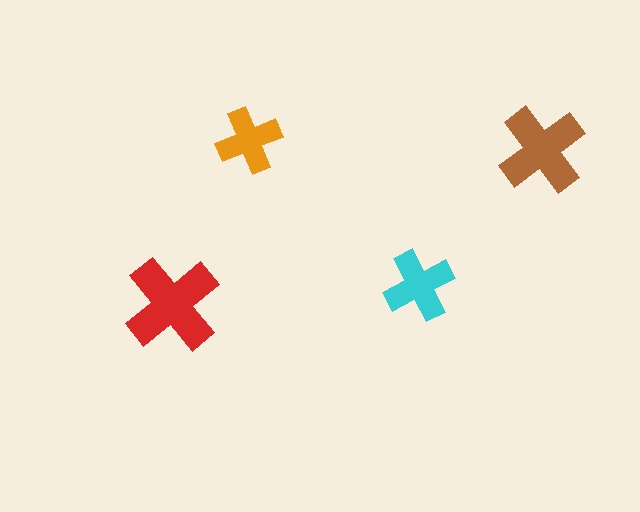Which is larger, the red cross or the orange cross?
The red one.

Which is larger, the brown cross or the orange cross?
The brown one.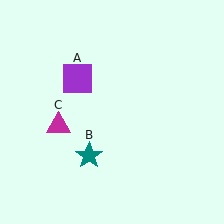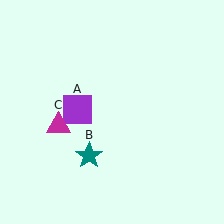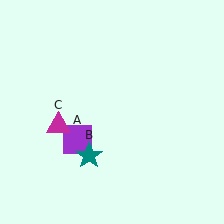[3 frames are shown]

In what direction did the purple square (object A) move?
The purple square (object A) moved down.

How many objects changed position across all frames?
1 object changed position: purple square (object A).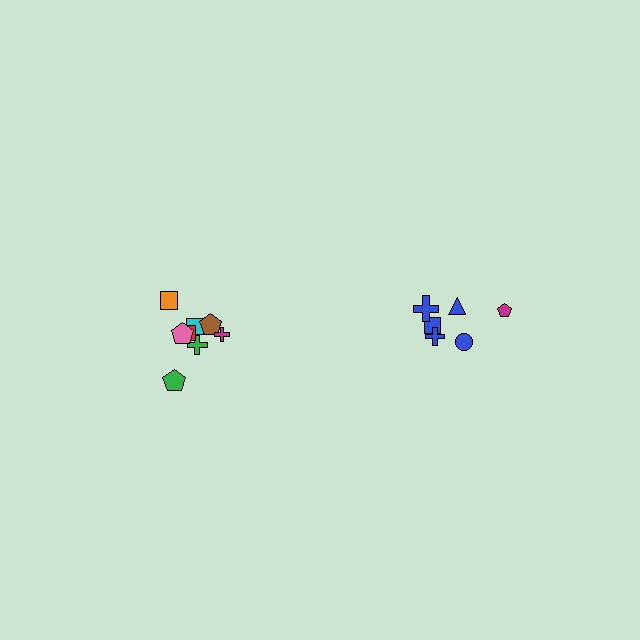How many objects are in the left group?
There are 8 objects.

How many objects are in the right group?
There are 6 objects.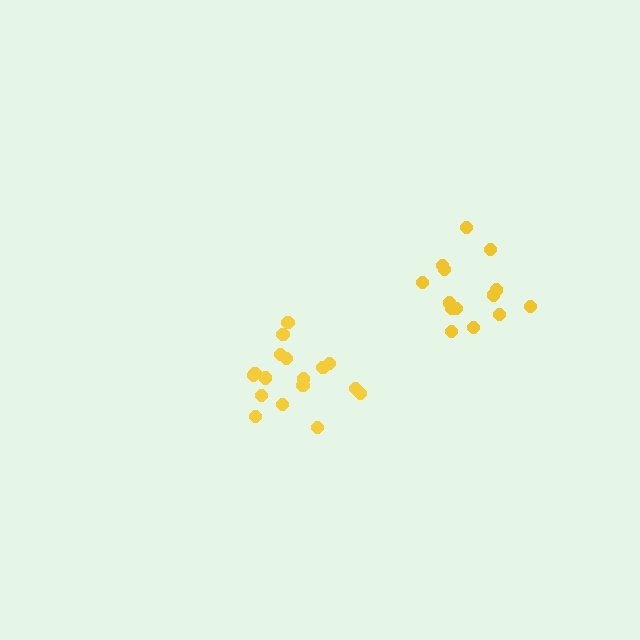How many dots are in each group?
Group 1: 18 dots, Group 2: 14 dots (32 total).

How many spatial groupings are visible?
There are 2 spatial groupings.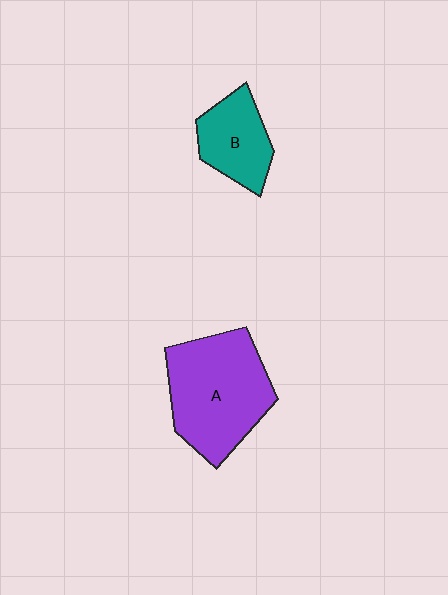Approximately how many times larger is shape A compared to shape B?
Approximately 1.9 times.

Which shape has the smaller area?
Shape B (teal).